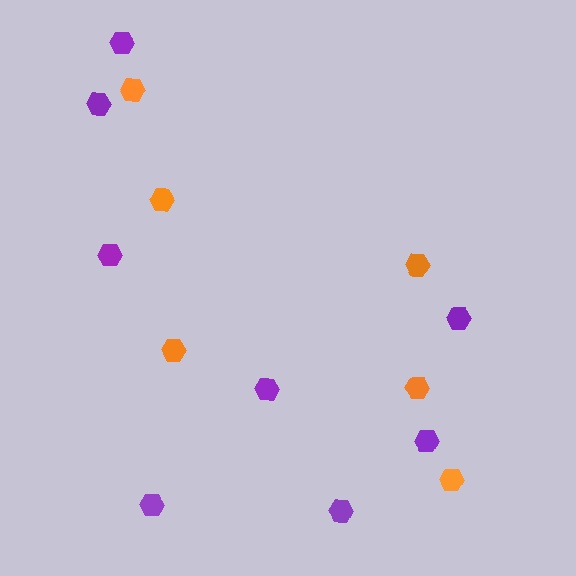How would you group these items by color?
There are 2 groups: one group of orange hexagons (6) and one group of purple hexagons (8).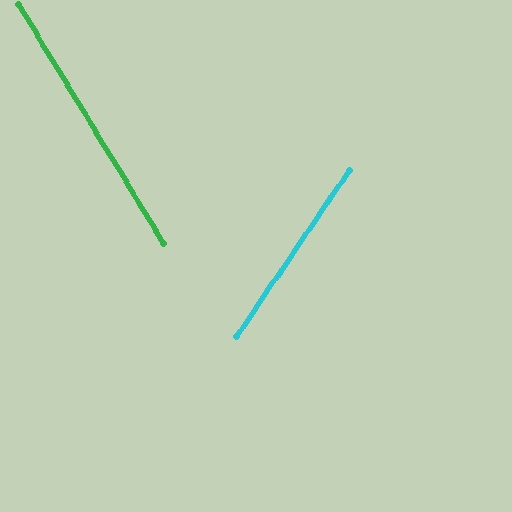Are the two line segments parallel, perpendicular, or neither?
Neither parallel nor perpendicular — they differ by about 65°.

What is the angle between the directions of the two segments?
Approximately 65 degrees.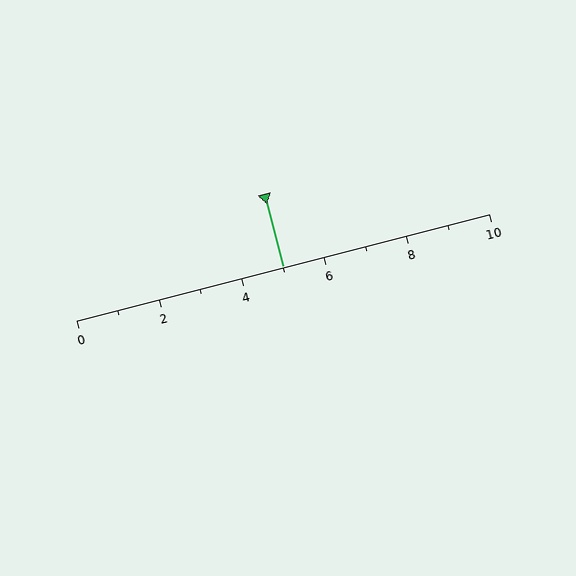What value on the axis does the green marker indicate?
The marker indicates approximately 5.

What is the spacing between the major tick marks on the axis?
The major ticks are spaced 2 apart.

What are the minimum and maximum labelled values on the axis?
The axis runs from 0 to 10.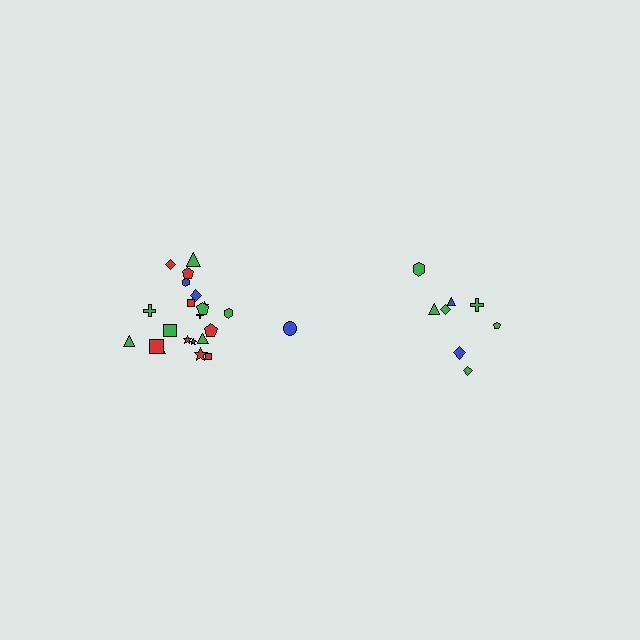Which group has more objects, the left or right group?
The left group.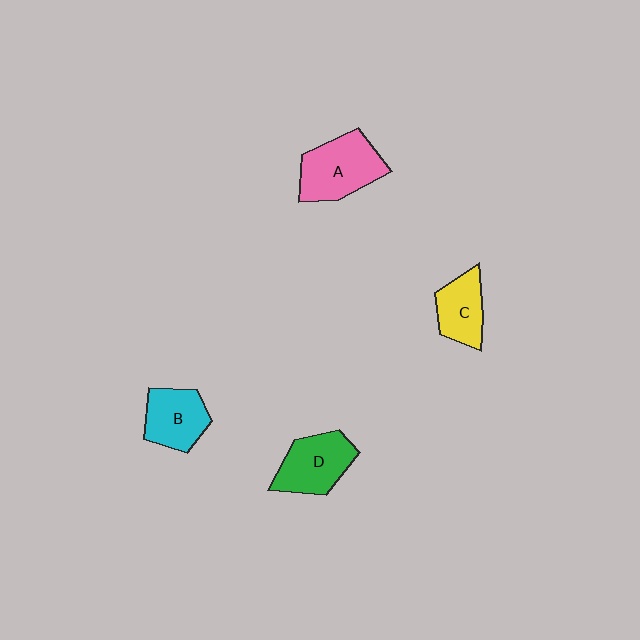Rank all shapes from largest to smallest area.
From largest to smallest: A (pink), D (green), B (cyan), C (yellow).